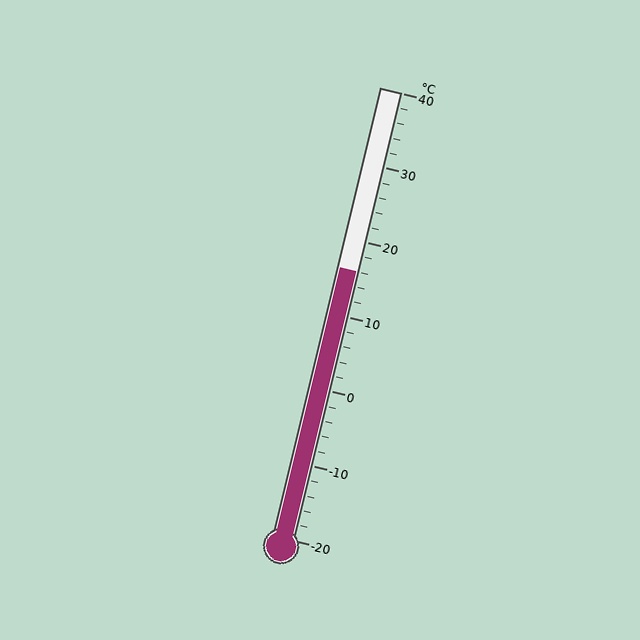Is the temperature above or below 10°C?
The temperature is above 10°C.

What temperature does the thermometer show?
The thermometer shows approximately 16°C.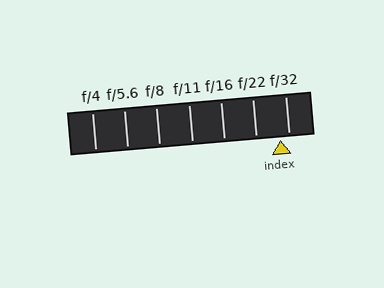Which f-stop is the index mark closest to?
The index mark is closest to f/32.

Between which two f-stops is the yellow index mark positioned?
The index mark is between f/22 and f/32.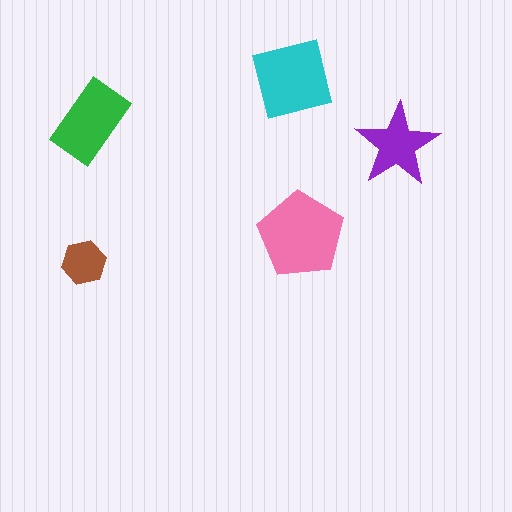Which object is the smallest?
The brown hexagon.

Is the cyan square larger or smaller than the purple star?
Larger.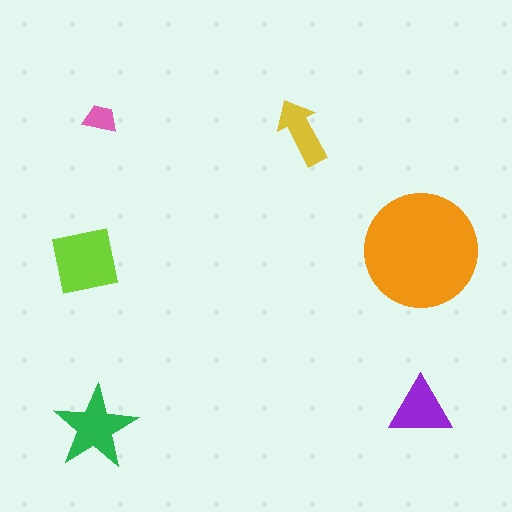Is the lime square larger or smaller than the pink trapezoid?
Larger.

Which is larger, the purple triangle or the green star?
The green star.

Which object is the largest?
The orange circle.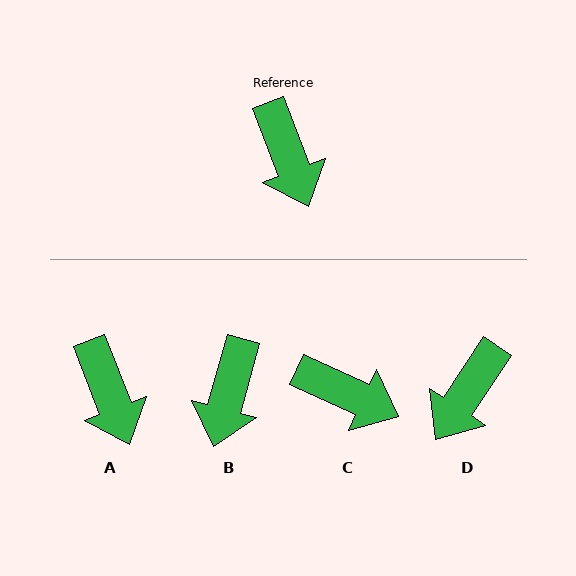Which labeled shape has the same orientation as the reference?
A.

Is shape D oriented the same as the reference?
No, it is off by about 55 degrees.